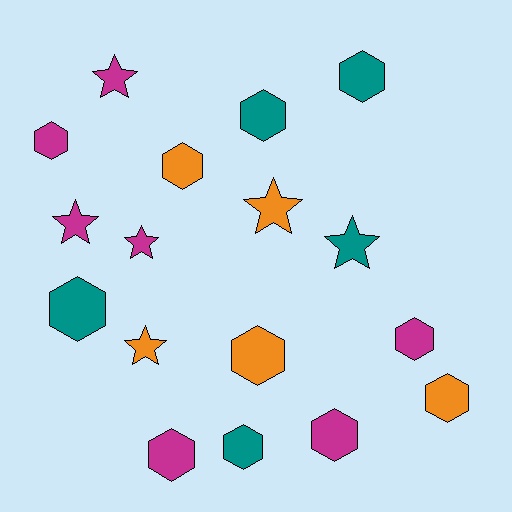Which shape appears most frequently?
Hexagon, with 11 objects.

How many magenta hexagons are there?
There are 4 magenta hexagons.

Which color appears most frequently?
Magenta, with 7 objects.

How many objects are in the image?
There are 17 objects.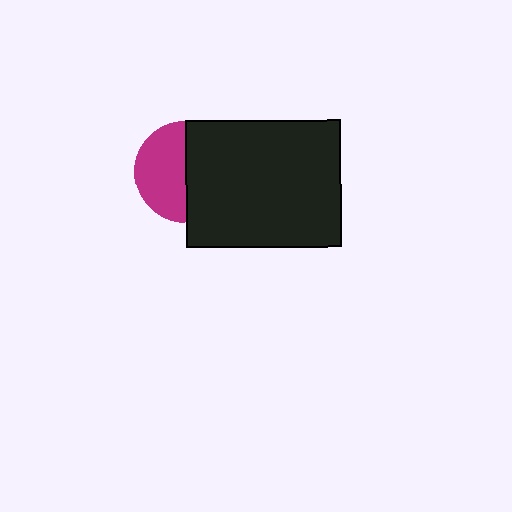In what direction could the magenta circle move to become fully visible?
The magenta circle could move left. That would shift it out from behind the black rectangle entirely.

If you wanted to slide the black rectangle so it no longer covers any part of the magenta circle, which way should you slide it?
Slide it right — that is the most direct way to separate the two shapes.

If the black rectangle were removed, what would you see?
You would see the complete magenta circle.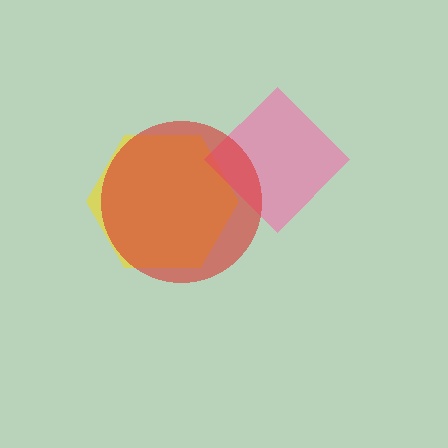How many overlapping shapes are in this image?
There are 3 overlapping shapes in the image.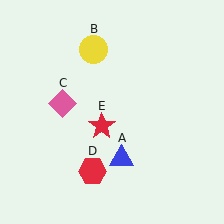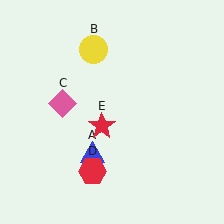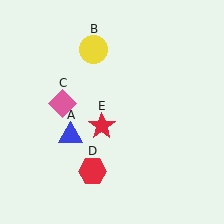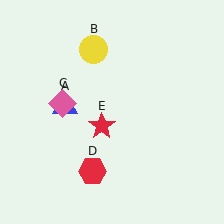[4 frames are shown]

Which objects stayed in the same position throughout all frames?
Yellow circle (object B) and pink diamond (object C) and red hexagon (object D) and red star (object E) remained stationary.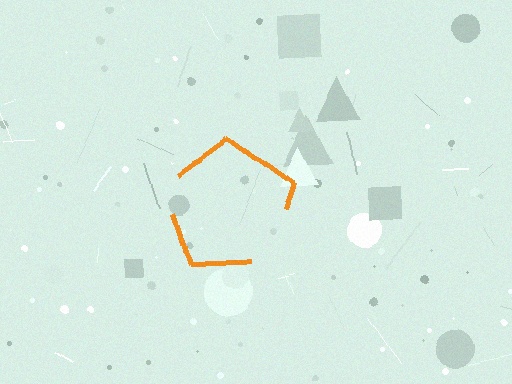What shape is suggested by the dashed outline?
The dashed outline suggests a pentagon.